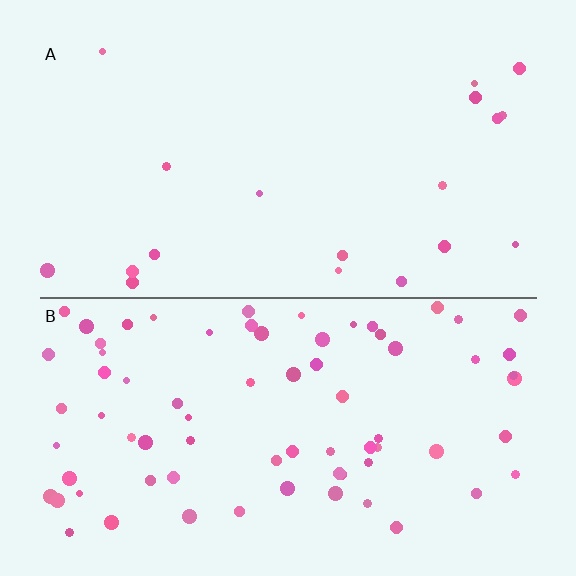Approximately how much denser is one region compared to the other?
Approximately 3.9× — region B over region A.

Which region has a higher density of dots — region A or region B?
B (the bottom).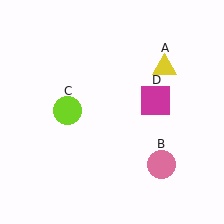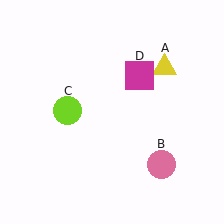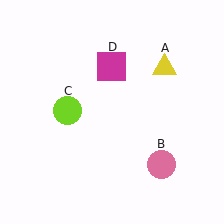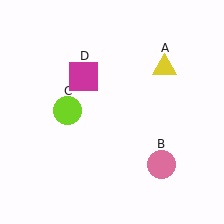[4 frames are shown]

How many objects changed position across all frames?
1 object changed position: magenta square (object D).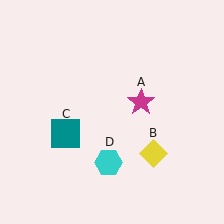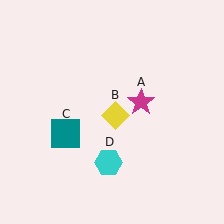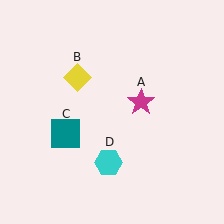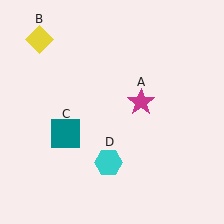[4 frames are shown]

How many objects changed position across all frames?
1 object changed position: yellow diamond (object B).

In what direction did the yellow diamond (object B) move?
The yellow diamond (object B) moved up and to the left.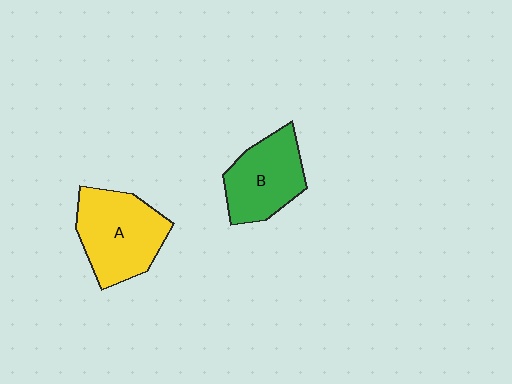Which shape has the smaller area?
Shape B (green).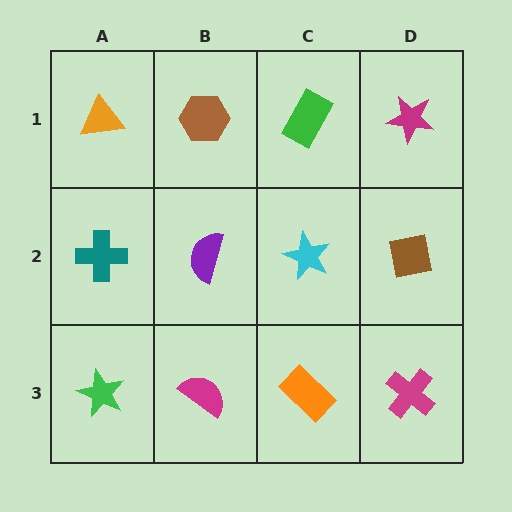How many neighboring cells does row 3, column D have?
2.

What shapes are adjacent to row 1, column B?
A purple semicircle (row 2, column B), an orange triangle (row 1, column A), a green rectangle (row 1, column C).